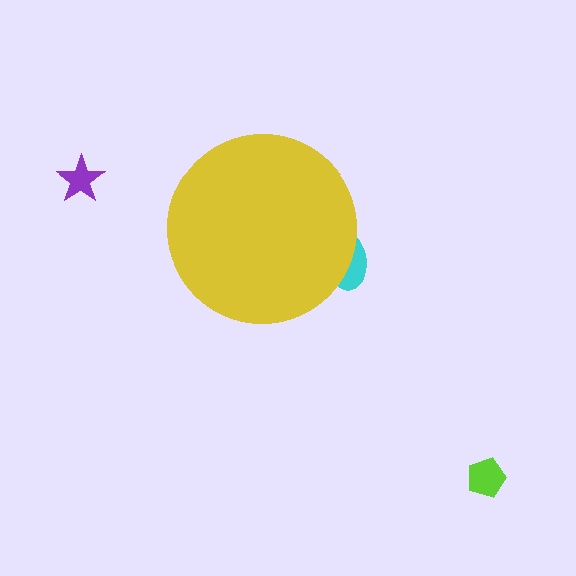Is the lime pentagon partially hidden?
No, the lime pentagon is fully visible.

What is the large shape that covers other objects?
A yellow circle.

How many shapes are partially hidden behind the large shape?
1 shape is partially hidden.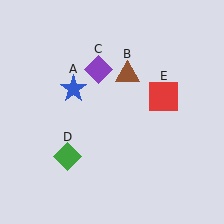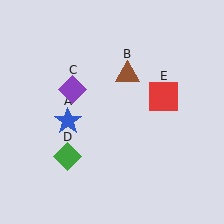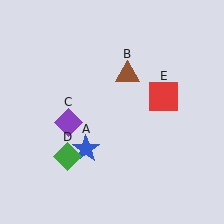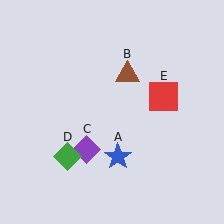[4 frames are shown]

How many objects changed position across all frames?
2 objects changed position: blue star (object A), purple diamond (object C).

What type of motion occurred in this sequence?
The blue star (object A), purple diamond (object C) rotated counterclockwise around the center of the scene.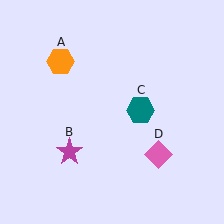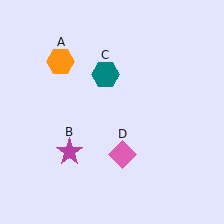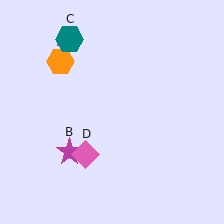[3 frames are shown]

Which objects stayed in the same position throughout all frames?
Orange hexagon (object A) and magenta star (object B) remained stationary.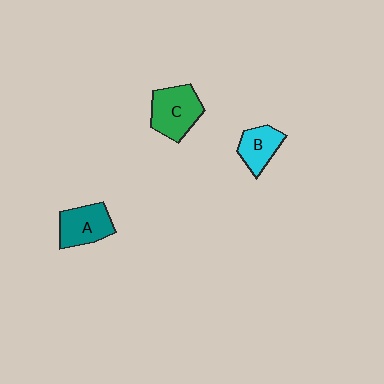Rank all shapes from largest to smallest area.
From largest to smallest: C (green), A (teal), B (cyan).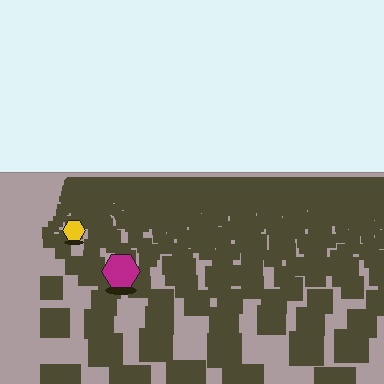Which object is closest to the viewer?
The magenta hexagon is closest. The texture marks near it are larger and more spread out.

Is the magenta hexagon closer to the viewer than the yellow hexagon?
Yes. The magenta hexagon is closer — you can tell from the texture gradient: the ground texture is coarser near it.